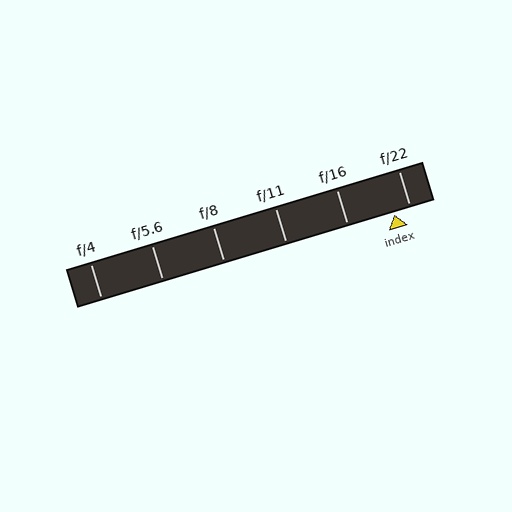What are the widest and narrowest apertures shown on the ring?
The widest aperture shown is f/4 and the narrowest is f/22.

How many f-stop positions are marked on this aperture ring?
There are 6 f-stop positions marked.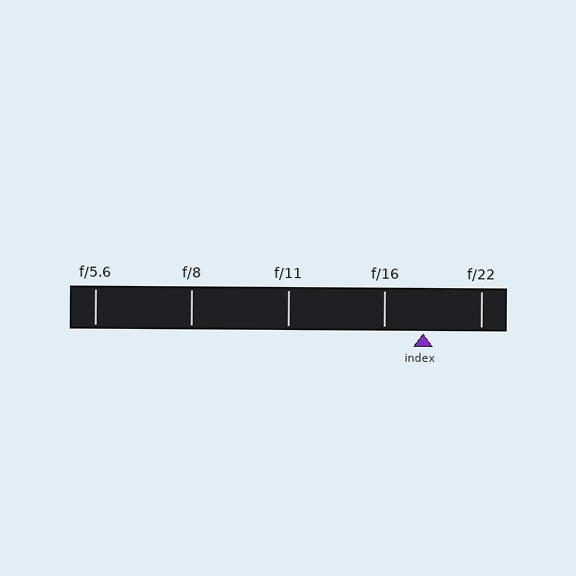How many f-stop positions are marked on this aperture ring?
There are 5 f-stop positions marked.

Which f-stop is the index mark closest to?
The index mark is closest to f/16.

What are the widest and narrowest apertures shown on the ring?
The widest aperture shown is f/5.6 and the narrowest is f/22.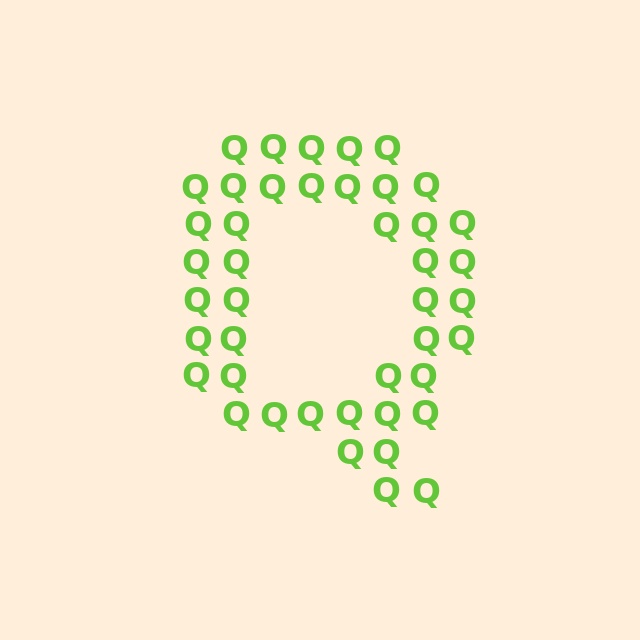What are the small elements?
The small elements are letter Q's.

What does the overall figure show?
The overall figure shows the letter Q.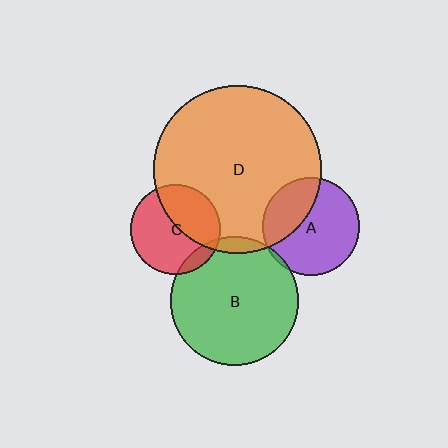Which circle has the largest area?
Circle D (orange).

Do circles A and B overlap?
Yes.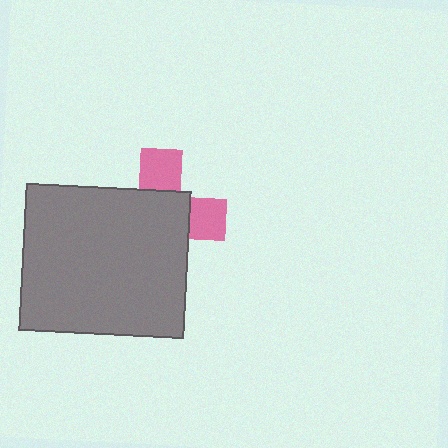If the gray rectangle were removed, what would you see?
You would see the complete pink cross.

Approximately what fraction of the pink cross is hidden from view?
Roughly 66% of the pink cross is hidden behind the gray rectangle.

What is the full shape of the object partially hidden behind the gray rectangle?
The partially hidden object is a pink cross.